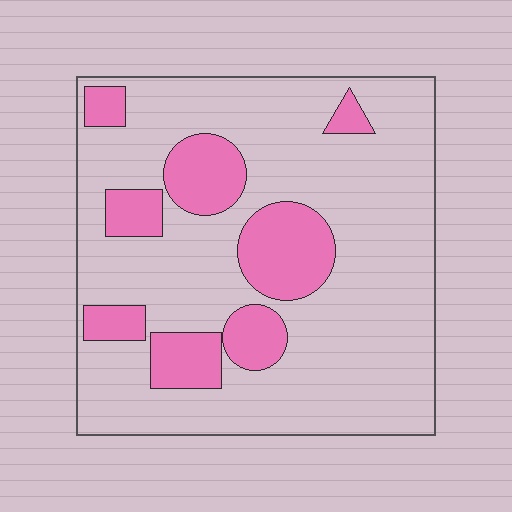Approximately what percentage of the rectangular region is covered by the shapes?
Approximately 20%.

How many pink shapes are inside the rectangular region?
8.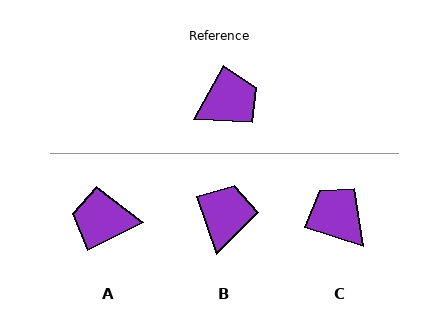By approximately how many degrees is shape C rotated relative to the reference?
Approximately 101 degrees counter-clockwise.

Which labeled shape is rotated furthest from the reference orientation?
A, about 145 degrees away.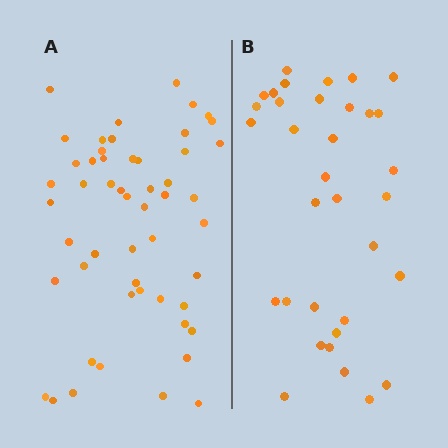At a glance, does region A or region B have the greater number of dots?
Region A (the left region) has more dots.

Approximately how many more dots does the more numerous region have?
Region A has approximately 20 more dots than region B.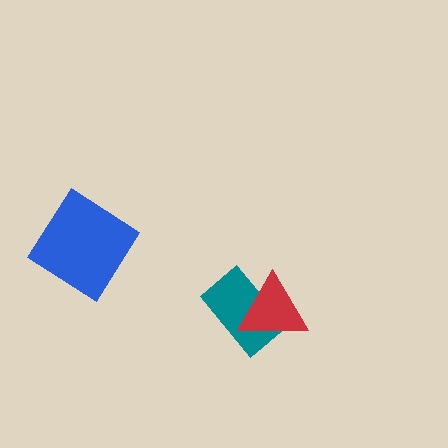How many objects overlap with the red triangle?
1 object overlaps with the red triangle.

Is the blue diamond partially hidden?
No, no other shape covers it.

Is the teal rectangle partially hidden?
Yes, it is partially covered by another shape.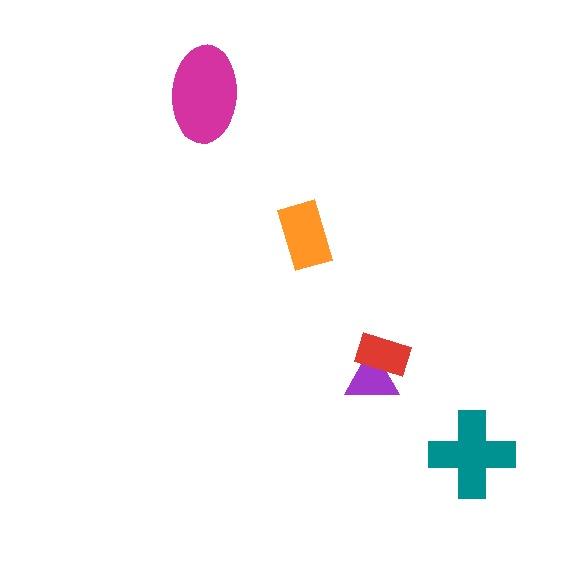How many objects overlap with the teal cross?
0 objects overlap with the teal cross.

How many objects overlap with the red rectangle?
1 object overlaps with the red rectangle.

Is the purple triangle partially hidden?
Yes, it is partially covered by another shape.